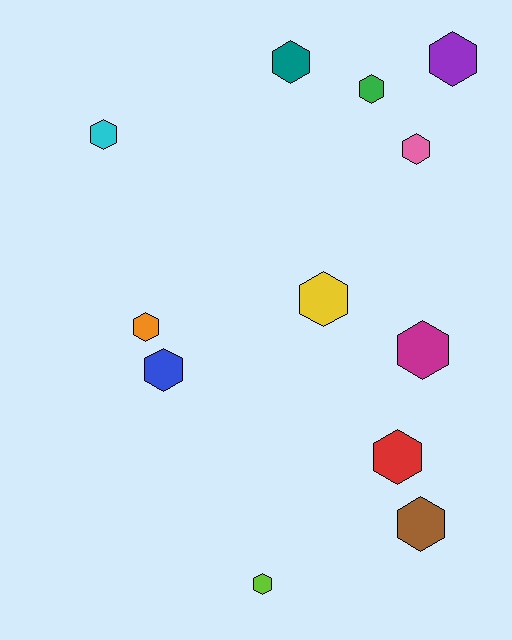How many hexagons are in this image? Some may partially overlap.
There are 12 hexagons.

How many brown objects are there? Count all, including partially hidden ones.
There is 1 brown object.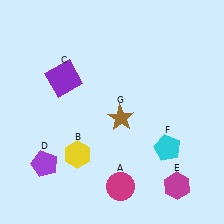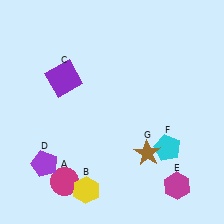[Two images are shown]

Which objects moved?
The objects that moved are: the magenta circle (A), the yellow hexagon (B), the brown star (G).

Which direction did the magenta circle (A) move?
The magenta circle (A) moved left.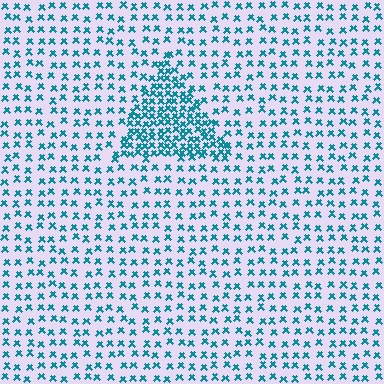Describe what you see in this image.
The image contains small teal elements arranged at two different densities. A triangle-shaped region is visible where the elements are more densely packed than the surrounding area.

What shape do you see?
I see a triangle.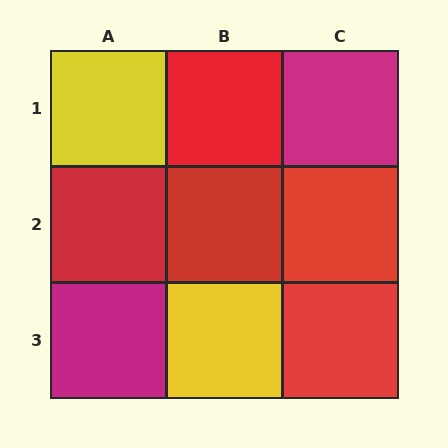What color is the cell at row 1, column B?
Red.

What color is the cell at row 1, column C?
Magenta.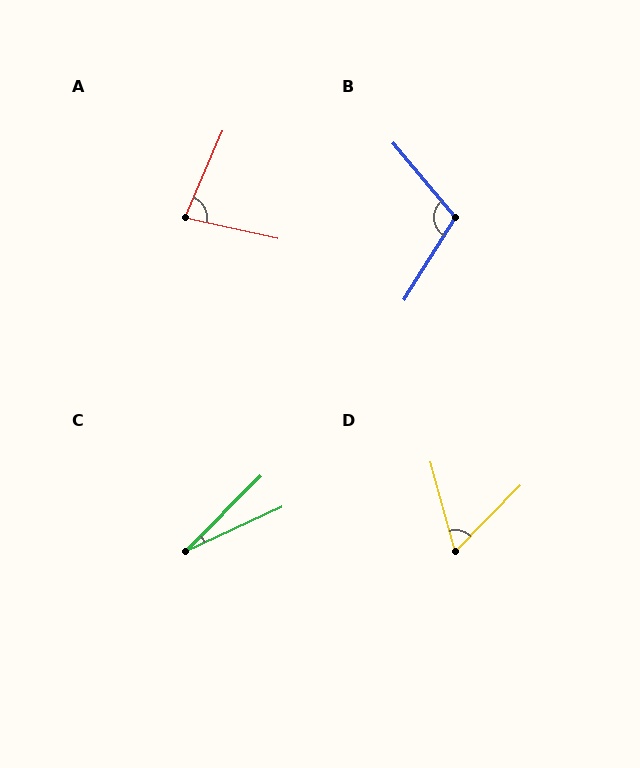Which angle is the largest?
B, at approximately 108 degrees.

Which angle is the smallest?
C, at approximately 20 degrees.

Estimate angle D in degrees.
Approximately 60 degrees.